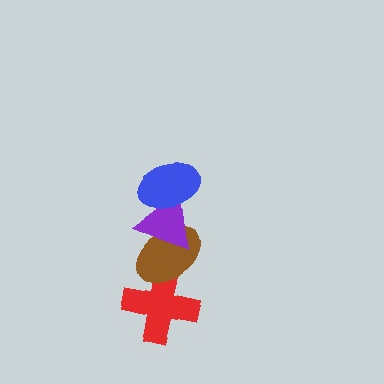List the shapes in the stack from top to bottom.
From top to bottom: the blue ellipse, the purple triangle, the brown ellipse, the red cross.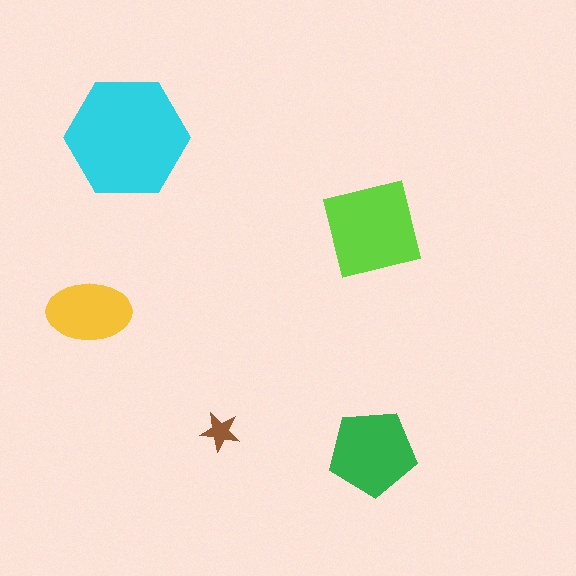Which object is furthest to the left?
The yellow ellipse is leftmost.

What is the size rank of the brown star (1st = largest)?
5th.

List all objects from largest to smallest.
The cyan hexagon, the lime square, the green pentagon, the yellow ellipse, the brown star.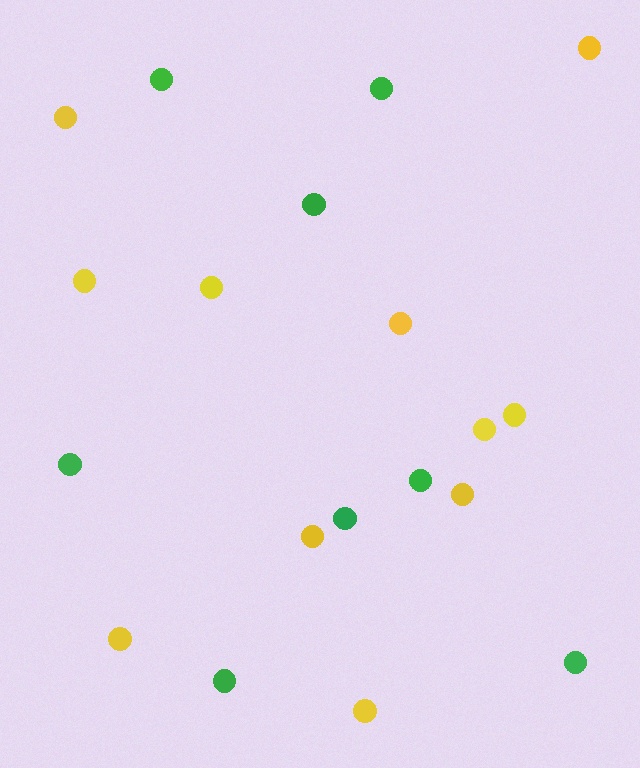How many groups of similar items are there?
There are 2 groups: one group of yellow circles (11) and one group of green circles (8).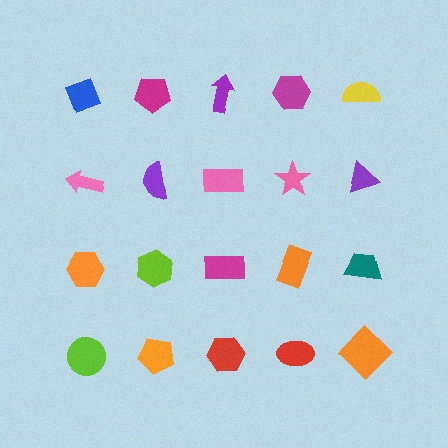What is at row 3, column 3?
A magenta rectangle.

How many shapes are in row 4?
5 shapes.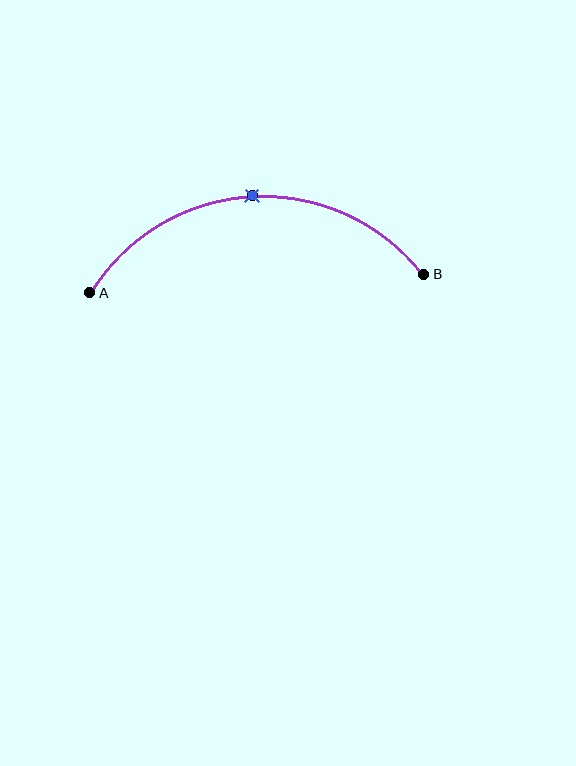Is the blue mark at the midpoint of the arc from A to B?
Yes. The blue mark lies on the arc at equal arc-length from both A and B — it is the arc midpoint.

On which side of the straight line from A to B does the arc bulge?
The arc bulges above the straight line connecting A and B.